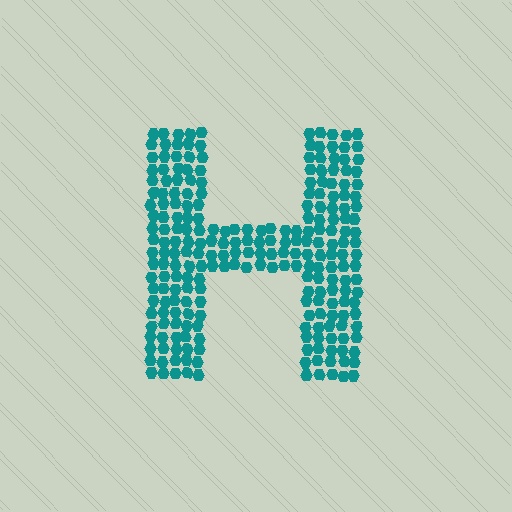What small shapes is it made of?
It is made of small hexagons.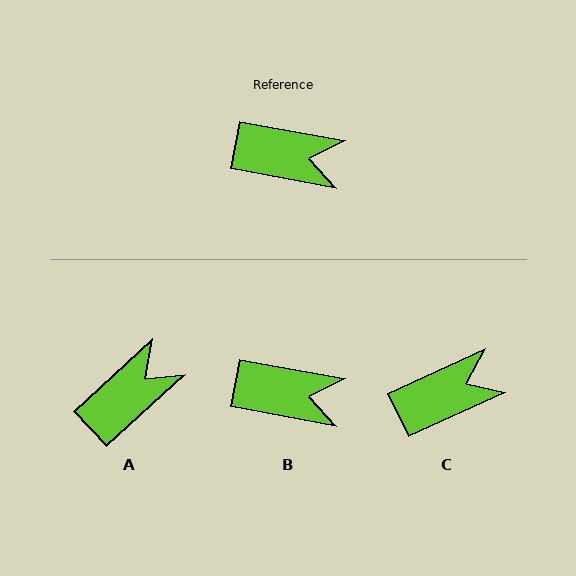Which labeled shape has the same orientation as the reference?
B.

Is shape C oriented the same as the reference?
No, it is off by about 35 degrees.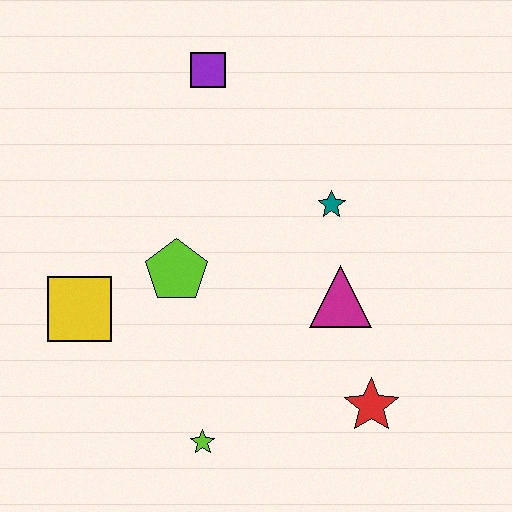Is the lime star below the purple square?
Yes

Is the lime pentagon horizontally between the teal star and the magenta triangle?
No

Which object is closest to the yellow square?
The lime pentagon is closest to the yellow square.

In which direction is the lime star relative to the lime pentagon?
The lime star is below the lime pentagon.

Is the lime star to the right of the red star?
No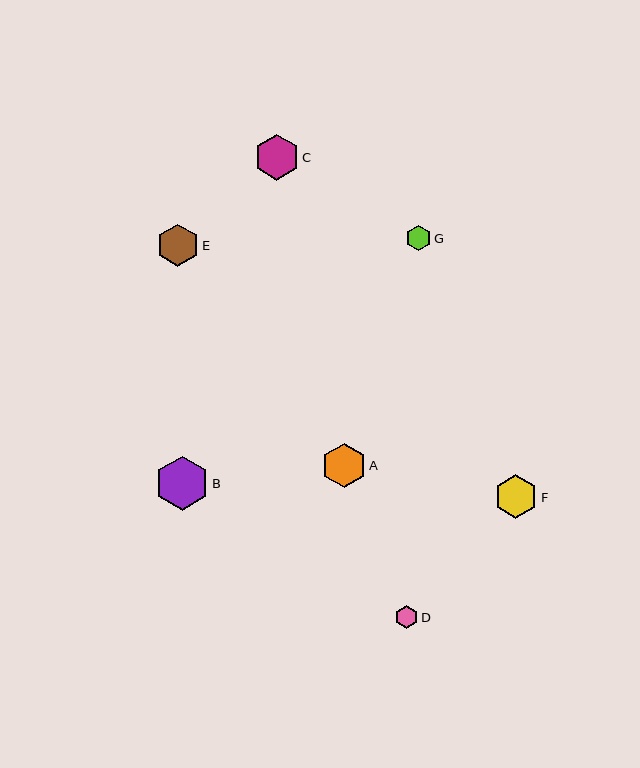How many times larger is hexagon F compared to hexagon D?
Hexagon F is approximately 1.9 times the size of hexagon D.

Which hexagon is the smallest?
Hexagon D is the smallest with a size of approximately 23 pixels.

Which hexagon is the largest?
Hexagon B is the largest with a size of approximately 54 pixels.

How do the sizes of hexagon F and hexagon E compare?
Hexagon F and hexagon E are approximately the same size.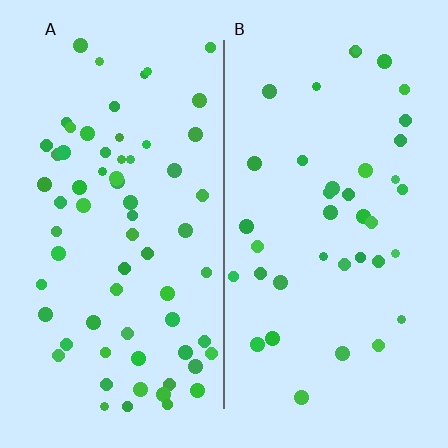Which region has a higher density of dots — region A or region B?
A (the left).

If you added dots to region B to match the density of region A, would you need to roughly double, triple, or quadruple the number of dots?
Approximately double.